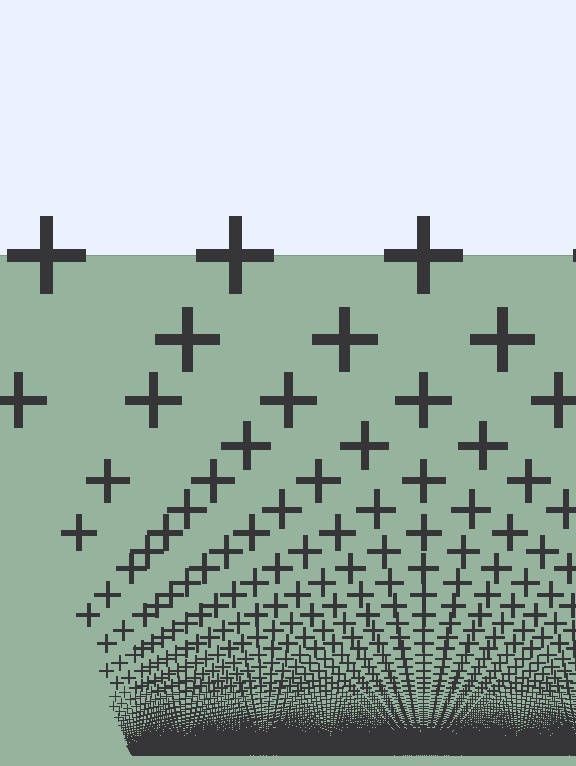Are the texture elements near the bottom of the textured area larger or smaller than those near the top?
Smaller. The gradient is inverted — elements near the bottom are smaller and denser.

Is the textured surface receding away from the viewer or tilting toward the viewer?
The surface appears to tilt toward the viewer. Texture elements get larger and sparser toward the top.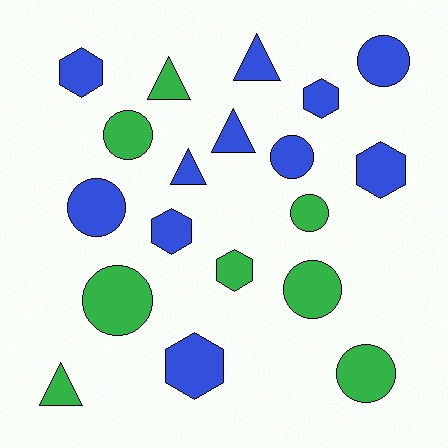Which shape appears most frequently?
Circle, with 8 objects.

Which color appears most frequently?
Blue, with 11 objects.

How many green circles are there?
There are 5 green circles.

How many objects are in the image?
There are 19 objects.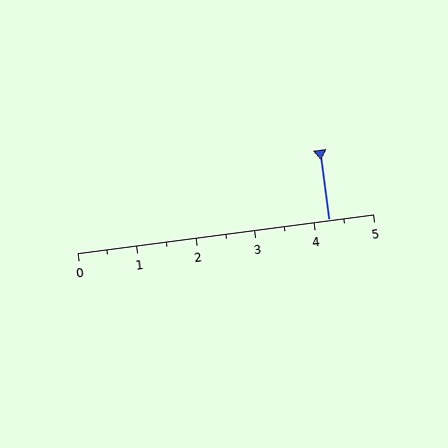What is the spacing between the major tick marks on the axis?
The major ticks are spaced 1 apart.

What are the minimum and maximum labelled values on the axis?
The axis runs from 0 to 5.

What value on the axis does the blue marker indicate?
The marker indicates approximately 4.2.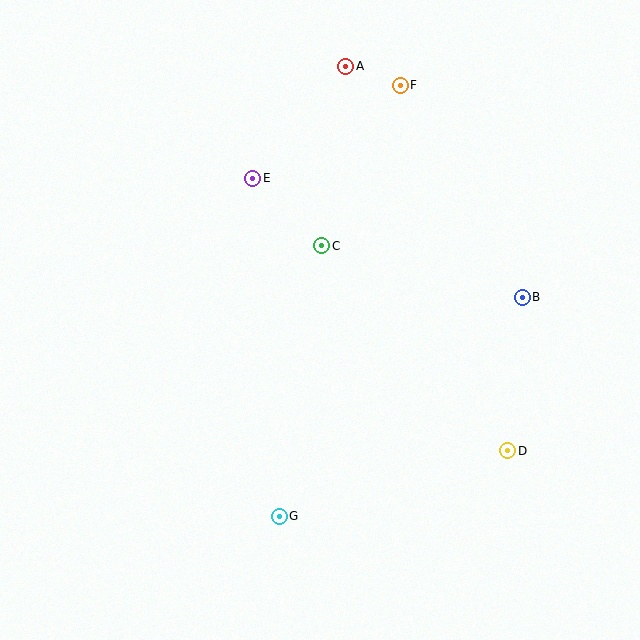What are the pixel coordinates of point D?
Point D is at (508, 451).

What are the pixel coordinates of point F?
Point F is at (400, 85).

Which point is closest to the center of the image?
Point C at (322, 246) is closest to the center.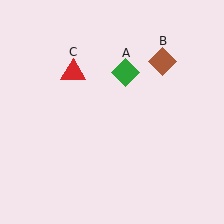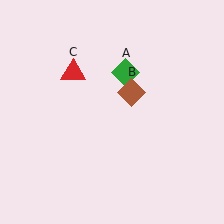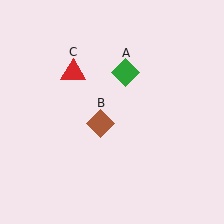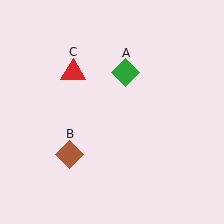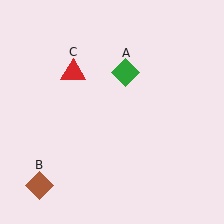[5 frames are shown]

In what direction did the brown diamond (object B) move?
The brown diamond (object B) moved down and to the left.